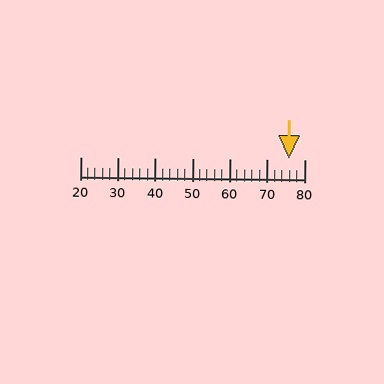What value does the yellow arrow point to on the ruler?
The yellow arrow points to approximately 76.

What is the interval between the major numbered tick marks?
The major tick marks are spaced 10 units apart.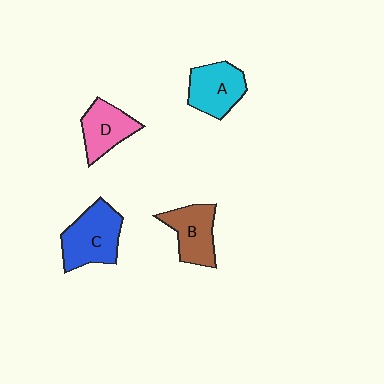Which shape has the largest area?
Shape C (blue).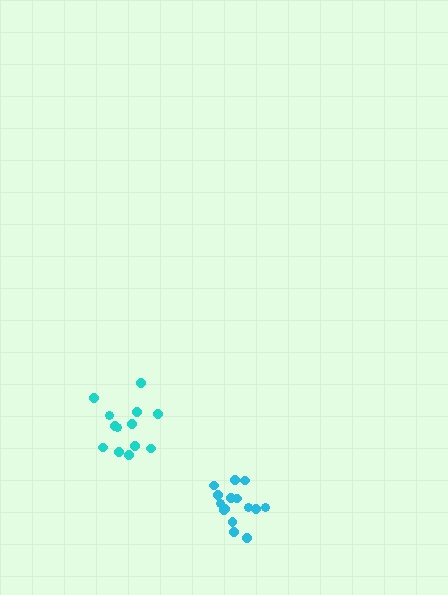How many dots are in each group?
Group 1: 13 dots, Group 2: 16 dots (29 total).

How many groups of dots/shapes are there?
There are 2 groups.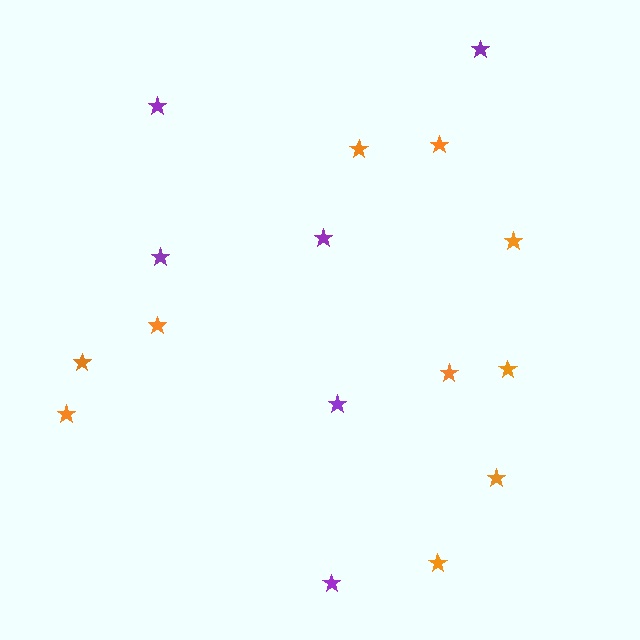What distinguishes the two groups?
There are 2 groups: one group of purple stars (6) and one group of orange stars (10).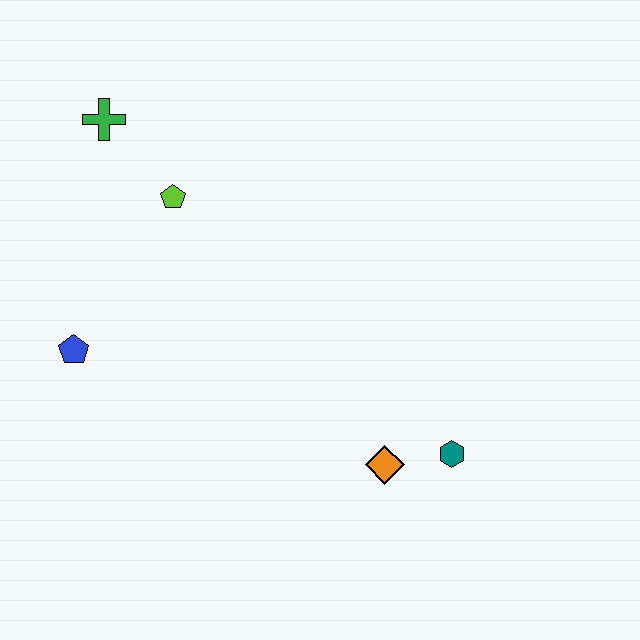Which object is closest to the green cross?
The lime pentagon is closest to the green cross.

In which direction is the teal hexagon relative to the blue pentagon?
The teal hexagon is to the right of the blue pentagon.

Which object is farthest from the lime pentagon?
The teal hexagon is farthest from the lime pentagon.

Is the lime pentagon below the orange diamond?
No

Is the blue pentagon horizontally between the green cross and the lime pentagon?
No